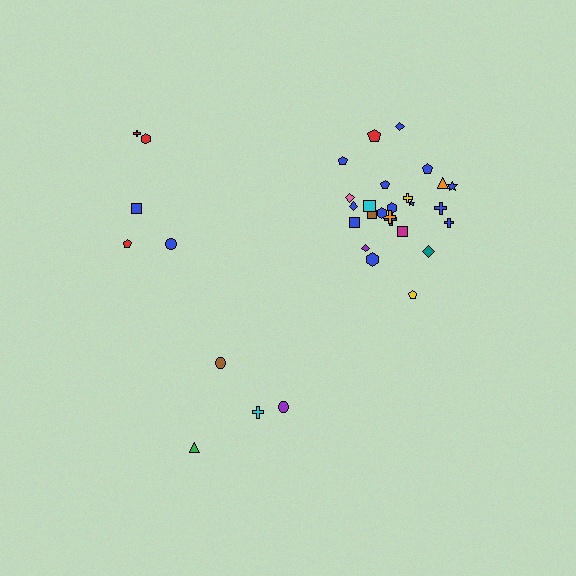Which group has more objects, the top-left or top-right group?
The top-right group.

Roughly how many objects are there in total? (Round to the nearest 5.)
Roughly 35 objects in total.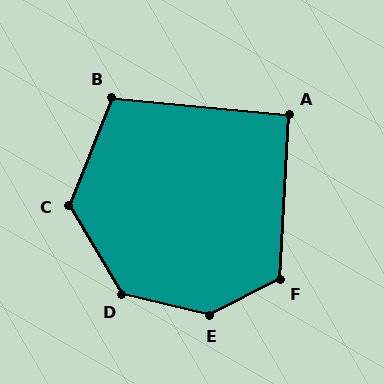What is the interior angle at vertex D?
Approximately 134 degrees (obtuse).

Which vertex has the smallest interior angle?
A, at approximately 92 degrees.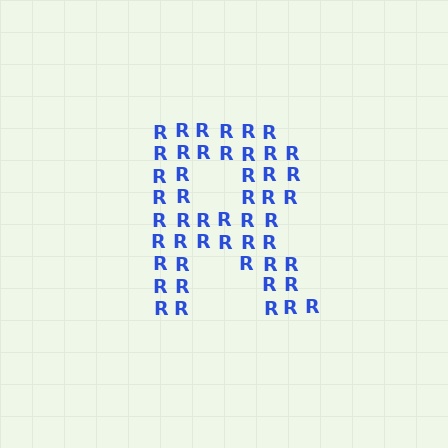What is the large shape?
The large shape is the letter R.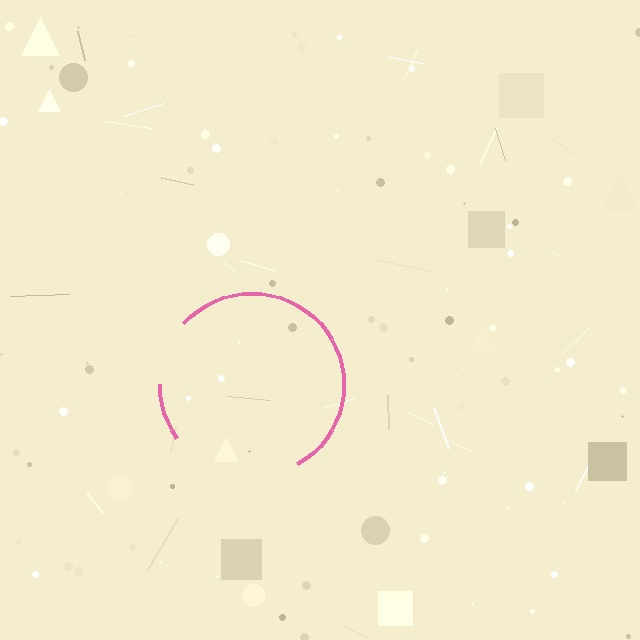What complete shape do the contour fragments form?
The contour fragments form a circle.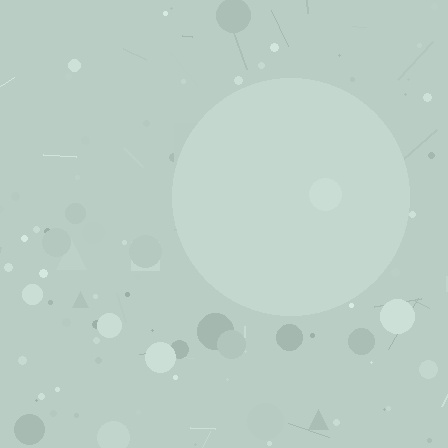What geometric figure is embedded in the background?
A circle is embedded in the background.